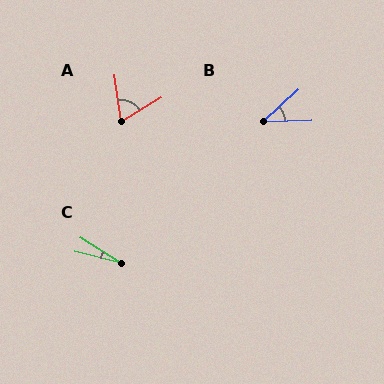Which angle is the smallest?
C, at approximately 18 degrees.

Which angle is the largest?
A, at approximately 67 degrees.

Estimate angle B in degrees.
Approximately 40 degrees.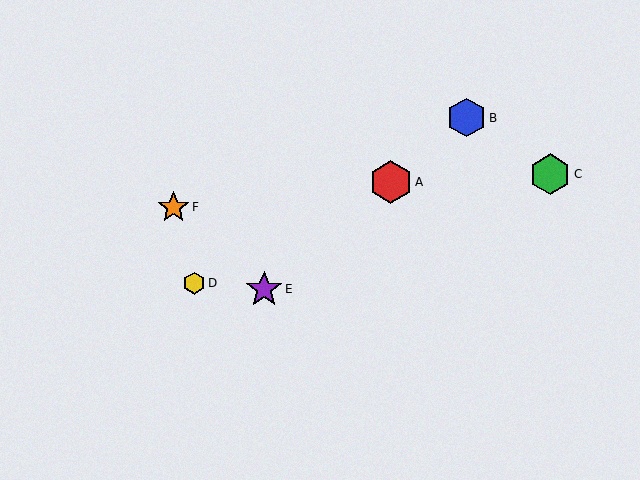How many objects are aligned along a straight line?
3 objects (A, B, E) are aligned along a straight line.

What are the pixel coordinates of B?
Object B is at (467, 118).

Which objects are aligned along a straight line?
Objects A, B, E are aligned along a straight line.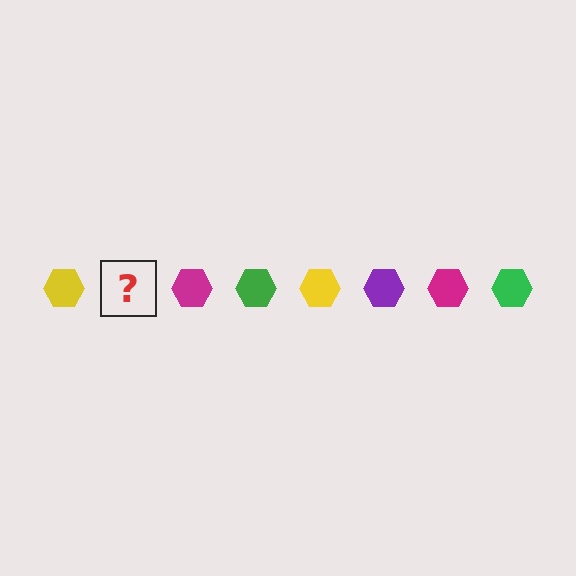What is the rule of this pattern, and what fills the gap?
The rule is that the pattern cycles through yellow, purple, magenta, green hexagons. The gap should be filled with a purple hexagon.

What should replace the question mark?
The question mark should be replaced with a purple hexagon.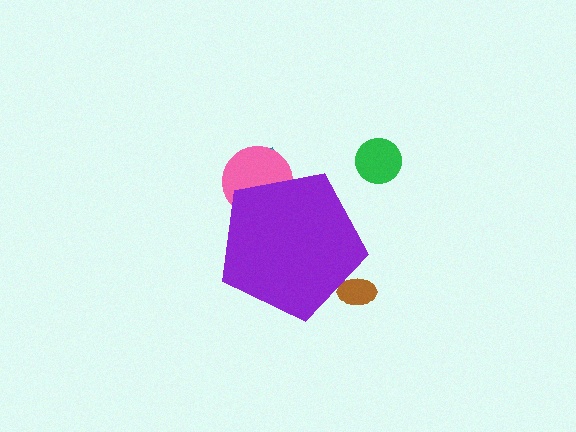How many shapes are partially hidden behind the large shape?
3 shapes are partially hidden.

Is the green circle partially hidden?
No, the green circle is fully visible.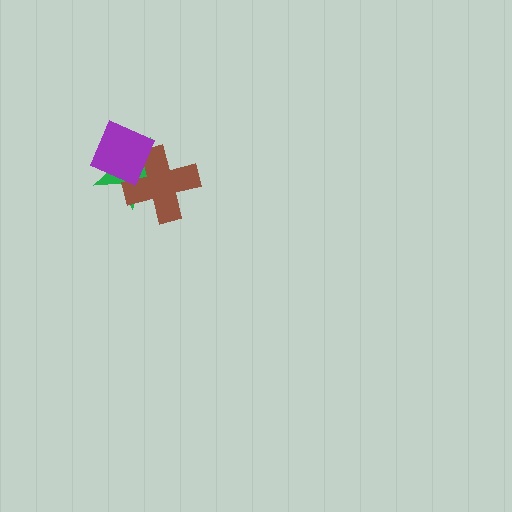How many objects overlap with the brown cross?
2 objects overlap with the brown cross.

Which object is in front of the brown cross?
The purple diamond is in front of the brown cross.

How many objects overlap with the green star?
2 objects overlap with the green star.